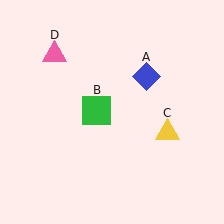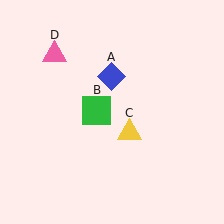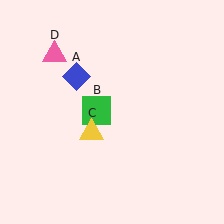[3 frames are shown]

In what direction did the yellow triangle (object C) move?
The yellow triangle (object C) moved left.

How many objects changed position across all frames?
2 objects changed position: blue diamond (object A), yellow triangle (object C).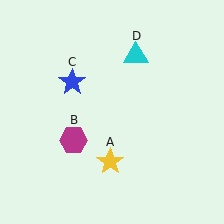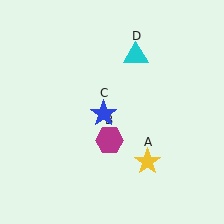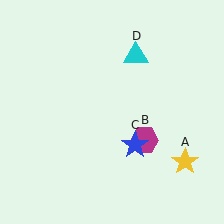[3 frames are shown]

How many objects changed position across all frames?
3 objects changed position: yellow star (object A), magenta hexagon (object B), blue star (object C).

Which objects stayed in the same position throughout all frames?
Cyan triangle (object D) remained stationary.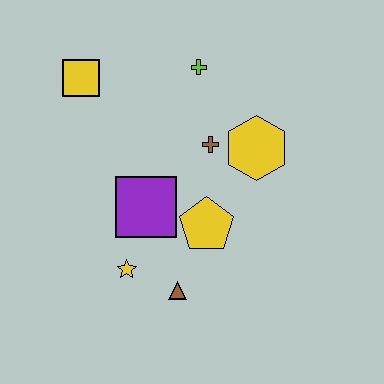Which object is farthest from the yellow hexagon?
The yellow square is farthest from the yellow hexagon.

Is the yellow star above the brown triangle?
Yes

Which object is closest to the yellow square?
The lime cross is closest to the yellow square.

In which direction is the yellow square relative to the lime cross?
The yellow square is to the left of the lime cross.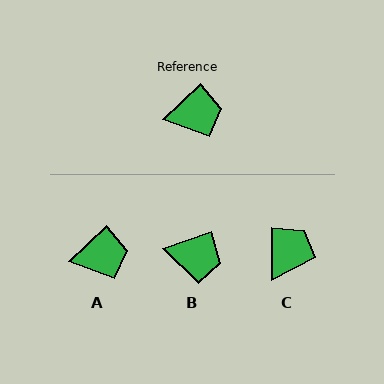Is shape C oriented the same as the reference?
No, it is off by about 47 degrees.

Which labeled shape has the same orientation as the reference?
A.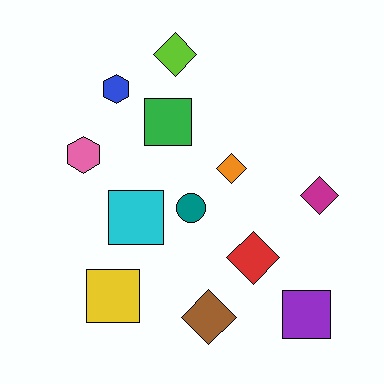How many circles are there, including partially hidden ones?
There is 1 circle.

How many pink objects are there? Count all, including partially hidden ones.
There is 1 pink object.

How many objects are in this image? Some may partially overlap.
There are 12 objects.